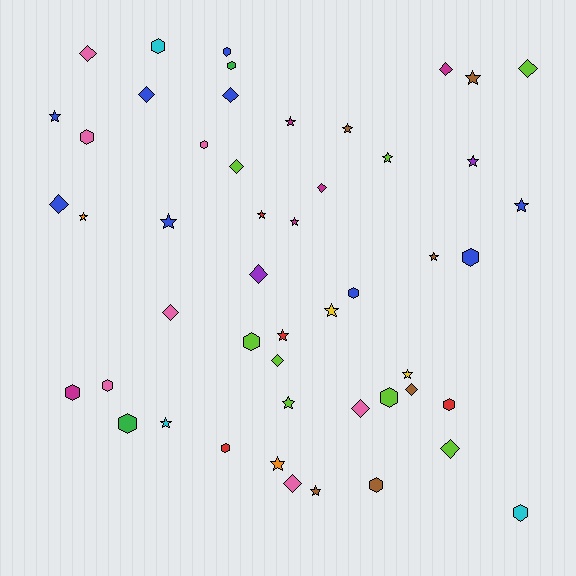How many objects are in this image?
There are 50 objects.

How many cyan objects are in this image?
There are 3 cyan objects.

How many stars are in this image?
There are 19 stars.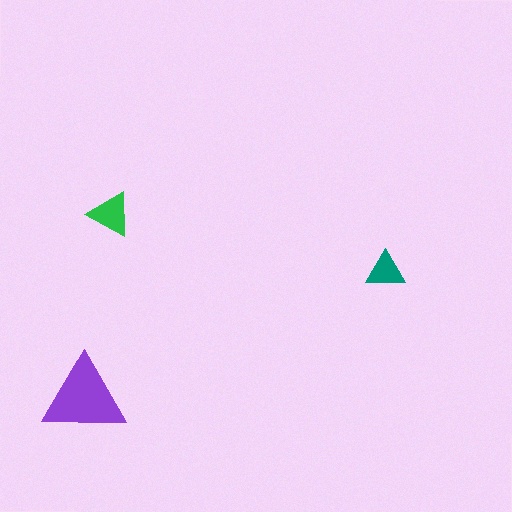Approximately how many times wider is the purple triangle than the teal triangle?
About 2 times wider.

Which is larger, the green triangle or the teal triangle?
The green one.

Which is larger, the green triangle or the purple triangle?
The purple one.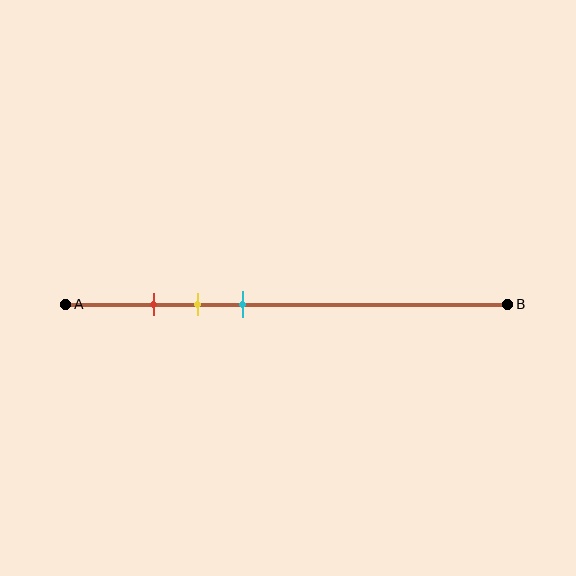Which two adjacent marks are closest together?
The red and yellow marks are the closest adjacent pair.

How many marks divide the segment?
There are 3 marks dividing the segment.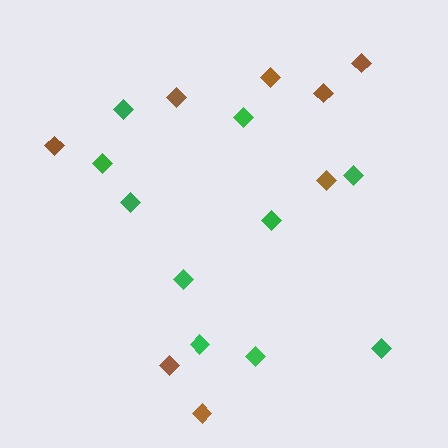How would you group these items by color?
There are 2 groups: one group of green diamonds (10) and one group of brown diamonds (8).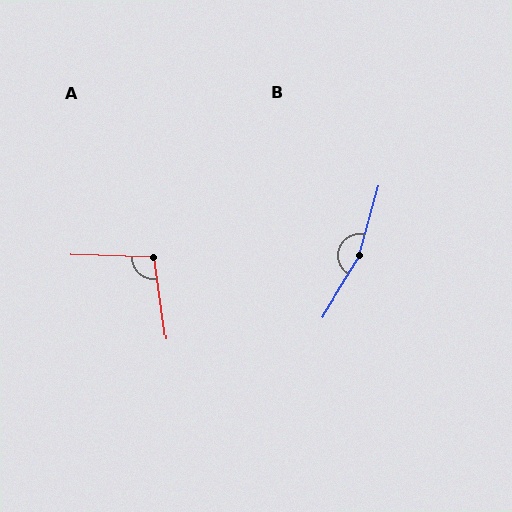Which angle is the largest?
B, at approximately 165 degrees.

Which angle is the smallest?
A, at approximately 100 degrees.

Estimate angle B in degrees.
Approximately 165 degrees.